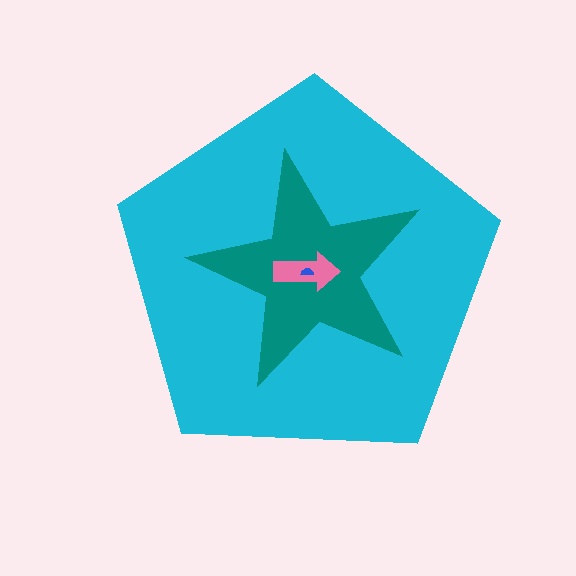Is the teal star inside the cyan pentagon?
Yes.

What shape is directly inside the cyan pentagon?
The teal star.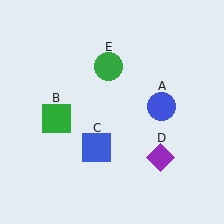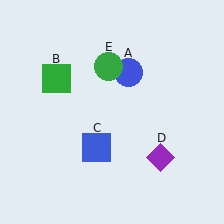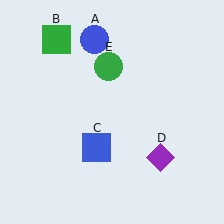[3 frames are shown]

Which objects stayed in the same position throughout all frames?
Blue square (object C) and purple diamond (object D) and green circle (object E) remained stationary.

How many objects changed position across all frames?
2 objects changed position: blue circle (object A), green square (object B).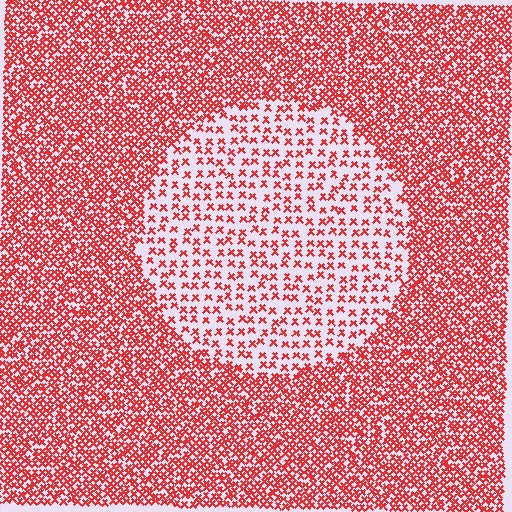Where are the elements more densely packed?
The elements are more densely packed outside the circle boundary.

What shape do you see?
I see a circle.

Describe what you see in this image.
The image contains small red elements arranged at two different densities. A circle-shaped region is visible where the elements are less densely packed than the surrounding area.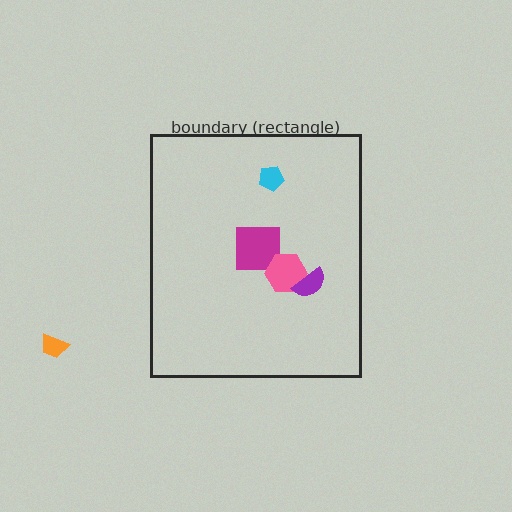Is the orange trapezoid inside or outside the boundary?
Outside.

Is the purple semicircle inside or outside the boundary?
Inside.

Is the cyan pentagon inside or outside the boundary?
Inside.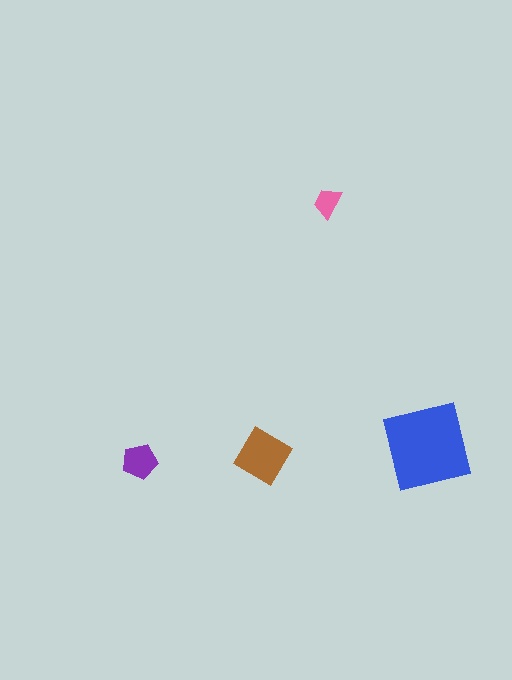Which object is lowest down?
The purple pentagon is bottommost.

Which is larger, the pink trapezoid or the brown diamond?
The brown diamond.